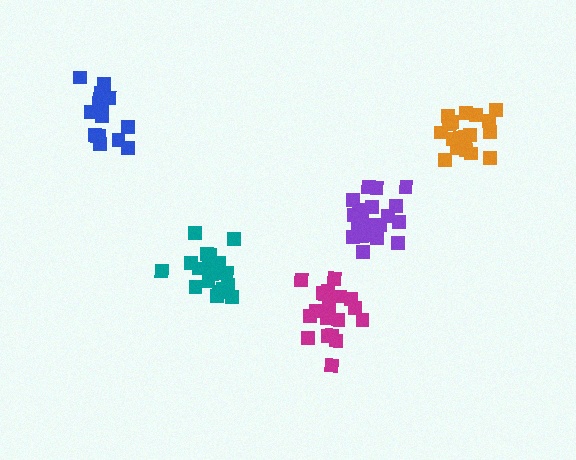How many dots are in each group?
Group 1: 20 dots, Group 2: 20 dots, Group 3: 19 dots, Group 4: 19 dots, Group 5: 15 dots (93 total).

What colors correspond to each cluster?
The clusters are colored: purple, magenta, teal, orange, blue.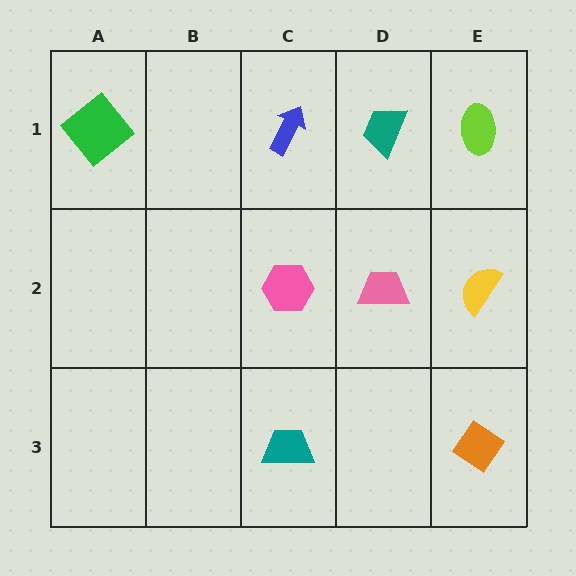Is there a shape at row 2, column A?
No, that cell is empty.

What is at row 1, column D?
A teal trapezoid.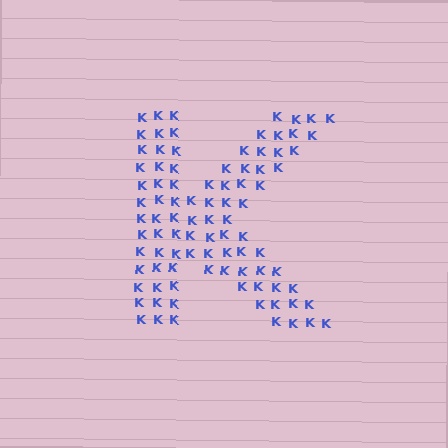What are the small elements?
The small elements are letter K's.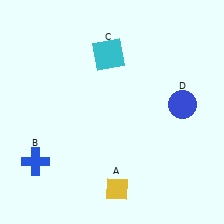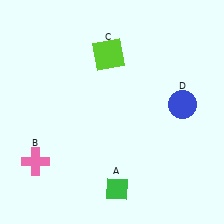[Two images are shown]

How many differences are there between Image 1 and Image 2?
There are 3 differences between the two images.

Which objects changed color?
A changed from yellow to green. B changed from blue to pink. C changed from cyan to lime.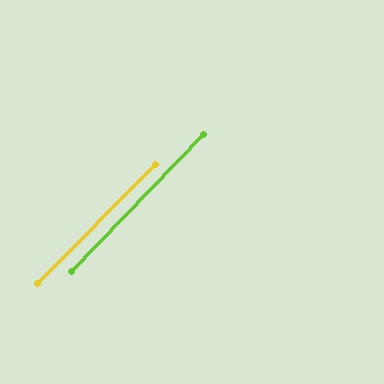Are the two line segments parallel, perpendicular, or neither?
Parallel — their directions differ by only 1.2°.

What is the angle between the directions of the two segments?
Approximately 1 degree.